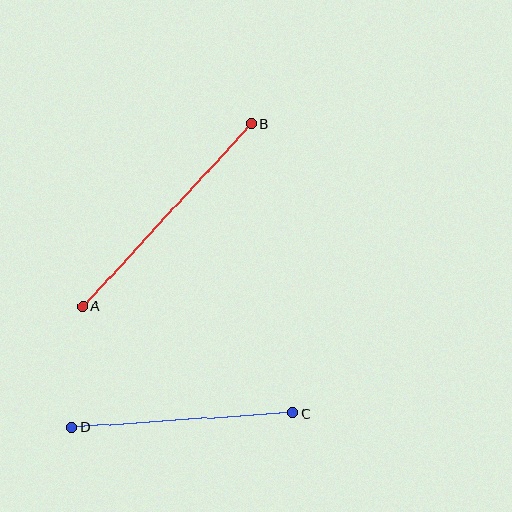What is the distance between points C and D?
The distance is approximately 222 pixels.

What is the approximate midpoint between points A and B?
The midpoint is at approximately (167, 215) pixels.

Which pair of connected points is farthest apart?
Points A and B are farthest apart.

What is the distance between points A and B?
The distance is approximately 249 pixels.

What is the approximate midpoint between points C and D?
The midpoint is at approximately (183, 420) pixels.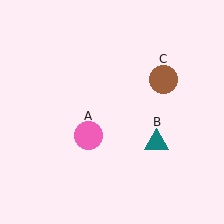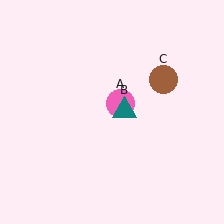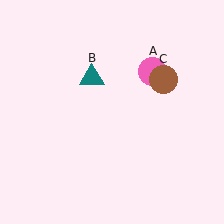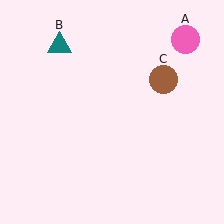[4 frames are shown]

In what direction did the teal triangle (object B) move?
The teal triangle (object B) moved up and to the left.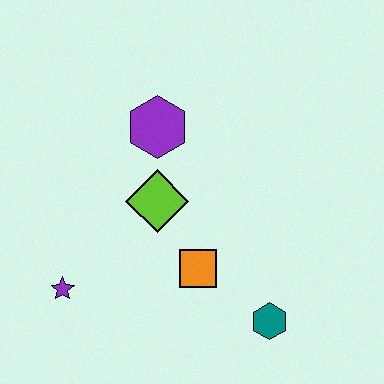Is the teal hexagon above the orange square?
No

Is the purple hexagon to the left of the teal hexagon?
Yes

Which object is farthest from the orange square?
The purple hexagon is farthest from the orange square.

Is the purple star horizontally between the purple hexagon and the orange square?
No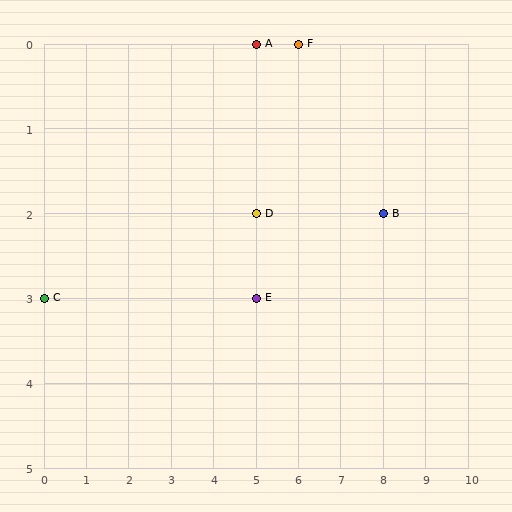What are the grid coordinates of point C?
Point C is at grid coordinates (0, 3).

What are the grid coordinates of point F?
Point F is at grid coordinates (6, 0).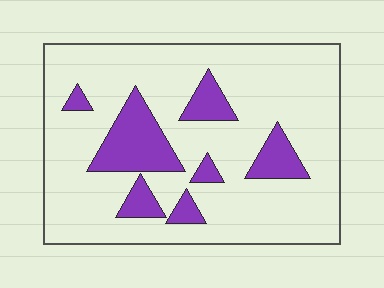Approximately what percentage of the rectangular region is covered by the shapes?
Approximately 20%.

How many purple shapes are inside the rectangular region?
7.